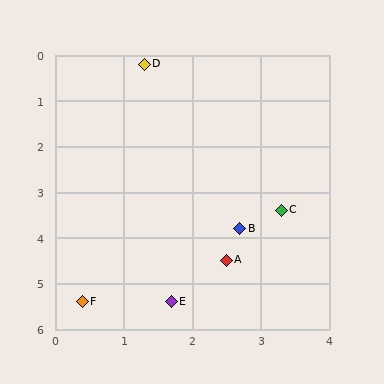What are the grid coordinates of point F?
Point F is at approximately (0.4, 5.4).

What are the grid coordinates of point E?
Point E is at approximately (1.7, 5.4).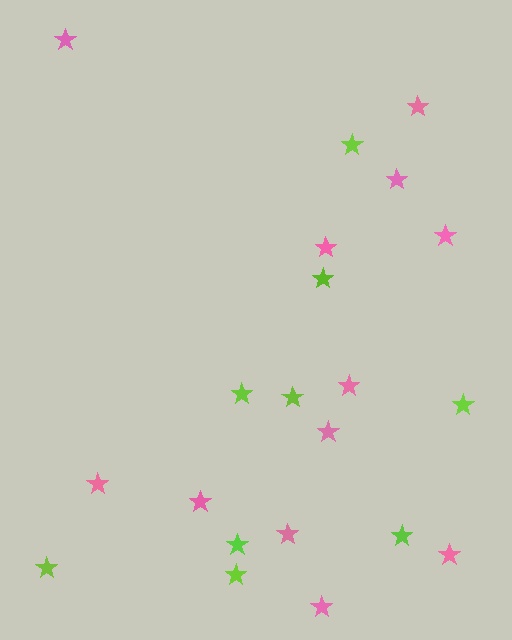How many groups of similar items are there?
There are 2 groups: one group of lime stars (9) and one group of pink stars (12).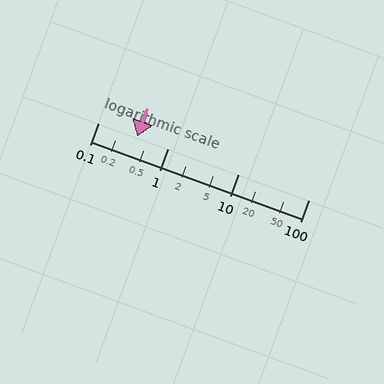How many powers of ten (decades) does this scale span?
The scale spans 3 decades, from 0.1 to 100.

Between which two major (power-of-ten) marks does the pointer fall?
The pointer is between 0.1 and 1.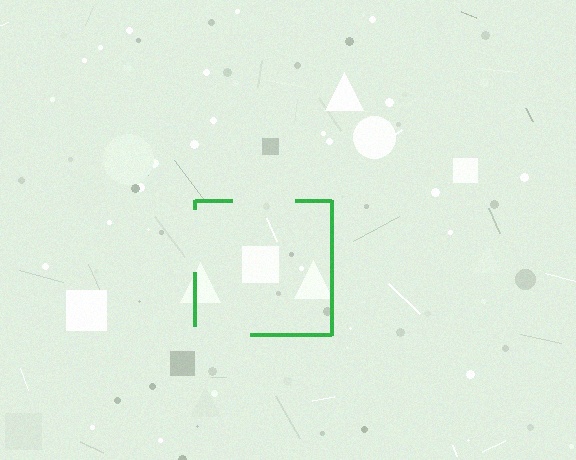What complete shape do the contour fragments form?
The contour fragments form a square.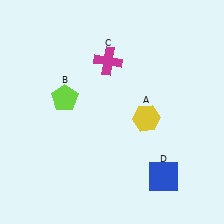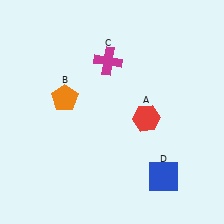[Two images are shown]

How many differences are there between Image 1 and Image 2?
There are 2 differences between the two images.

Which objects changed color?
A changed from yellow to red. B changed from lime to orange.